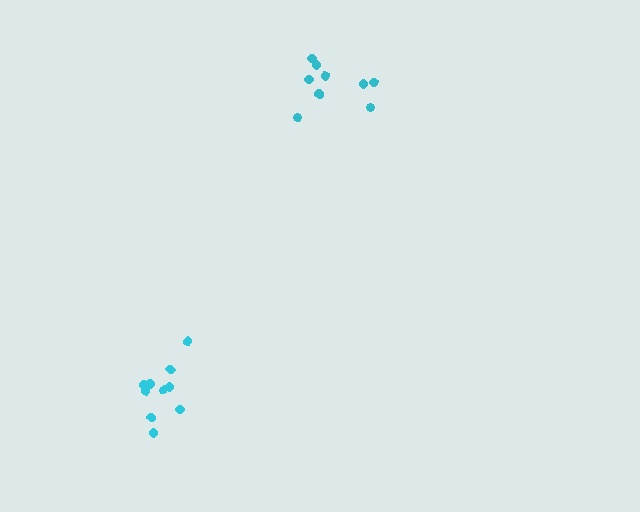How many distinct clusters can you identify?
There are 2 distinct clusters.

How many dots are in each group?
Group 1: 10 dots, Group 2: 9 dots (19 total).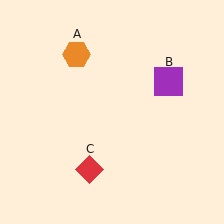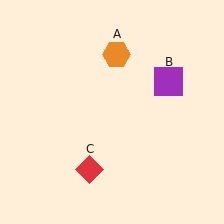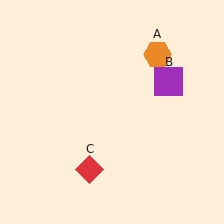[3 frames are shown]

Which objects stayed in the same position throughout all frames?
Purple square (object B) and red diamond (object C) remained stationary.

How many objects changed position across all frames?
1 object changed position: orange hexagon (object A).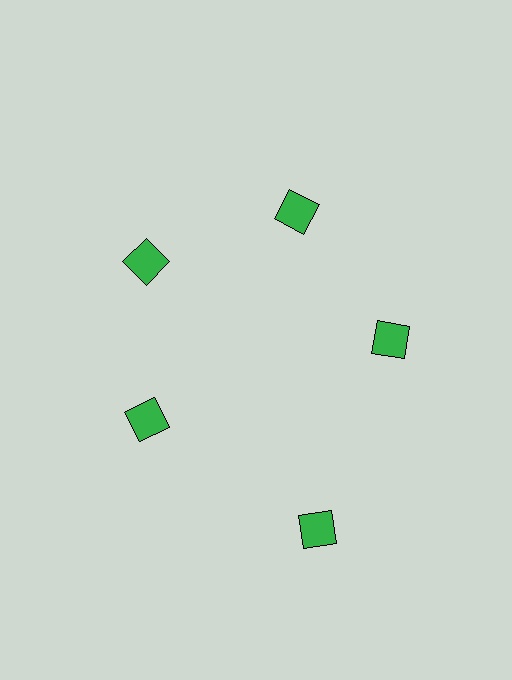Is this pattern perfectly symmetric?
No. The 5 green diamonds are arranged in a ring, but one element near the 5 o'clock position is pushed outward from the center, breaking the 5-fold rotational symmetry.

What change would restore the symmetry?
The symmetry would be restored by moving it inward, back onto the ring so that all 5 diamonds sit at equal angles and equal distance from the center.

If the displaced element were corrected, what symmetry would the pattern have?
It would have 5-fold rotational symmetry — the pattern would map onto itself every 72 degrees.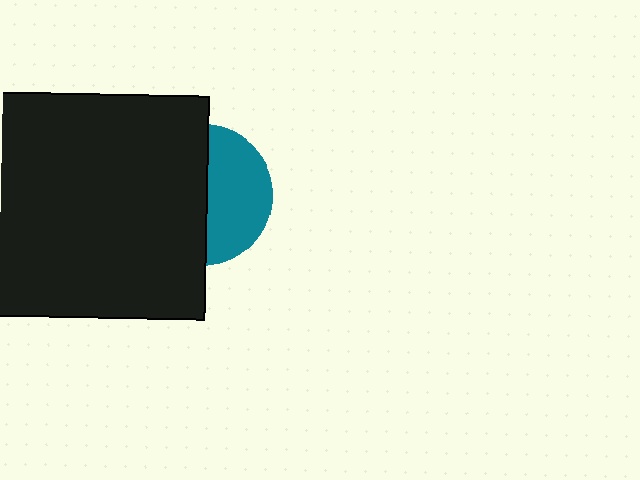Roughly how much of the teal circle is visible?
A small part of it is visible (roughly 44%).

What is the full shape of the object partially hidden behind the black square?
The partially hidden object is a teal circle.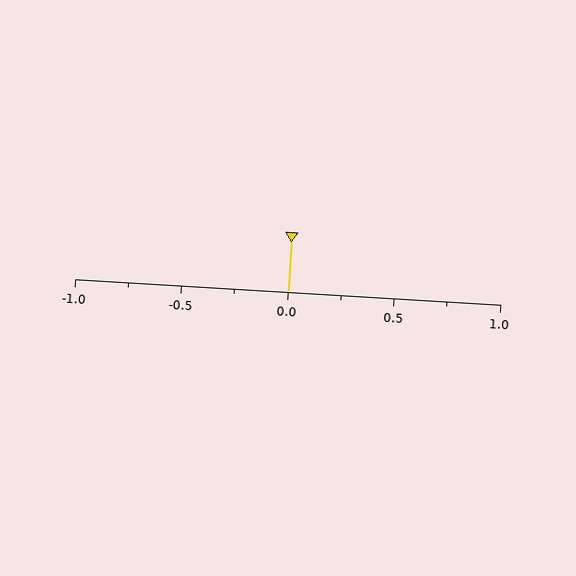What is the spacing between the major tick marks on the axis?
The major ticks are spaced 0.5 apart.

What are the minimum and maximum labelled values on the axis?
The axis runs from -1.0 to 1.0.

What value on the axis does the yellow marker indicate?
The marker indicates approximately 0.